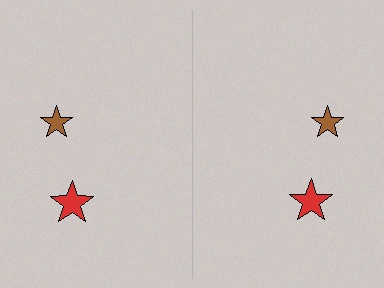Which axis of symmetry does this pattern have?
The pattern has a vertical axis of symmetry running through the center of the image.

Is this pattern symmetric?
Yes, this pattern has bilateral (reflection) symmetry.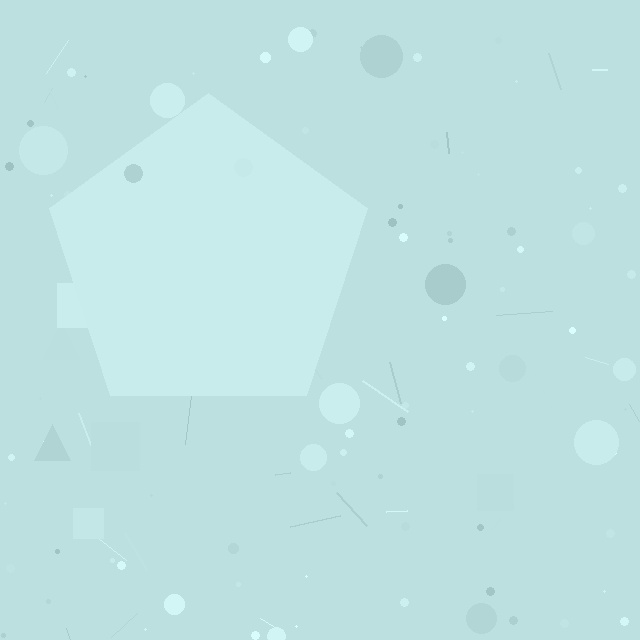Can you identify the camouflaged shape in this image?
The camouflaged shape is a pentagon.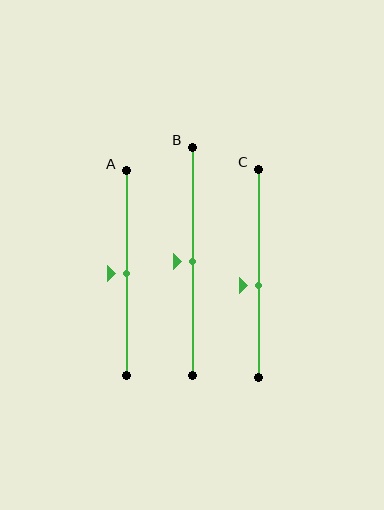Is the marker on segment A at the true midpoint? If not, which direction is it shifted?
Yes, the marker on segment A is at the true midpoint.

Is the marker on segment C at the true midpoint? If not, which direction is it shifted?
No, the marker on segment C is shifted downward by about 6% of the segment length.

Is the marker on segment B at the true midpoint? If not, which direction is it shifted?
Yes, the marker on segment B is at the true midpoint.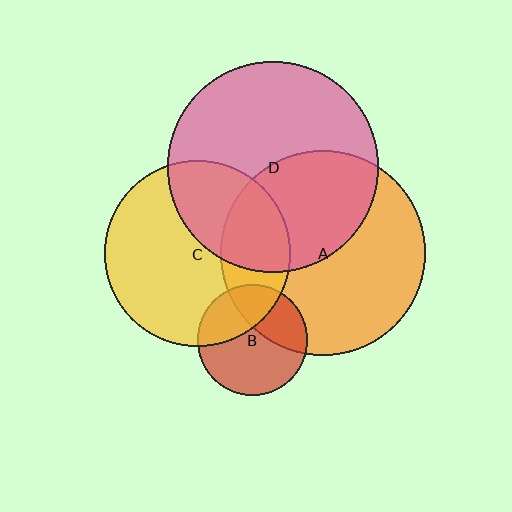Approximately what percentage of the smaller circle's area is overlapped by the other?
Approximately 35%.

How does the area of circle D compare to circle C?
Approximately 1.3 times.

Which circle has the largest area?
Circle D (pink).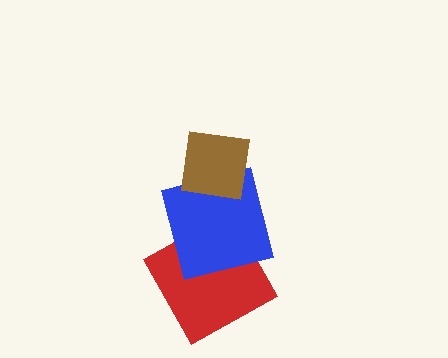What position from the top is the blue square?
The blue square is 2nd from the top.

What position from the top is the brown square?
The brown square is 1st from the top.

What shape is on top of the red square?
The blue square is on top of the red square.